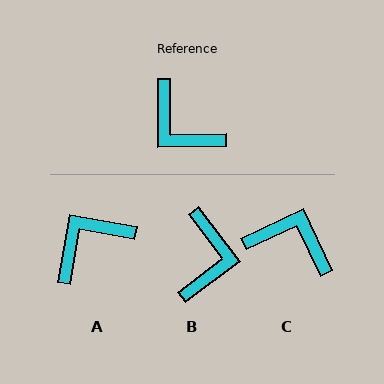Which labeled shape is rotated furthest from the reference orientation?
C, about 156 degrees away.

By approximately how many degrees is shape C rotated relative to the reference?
Approximately 156 degrees clockwise.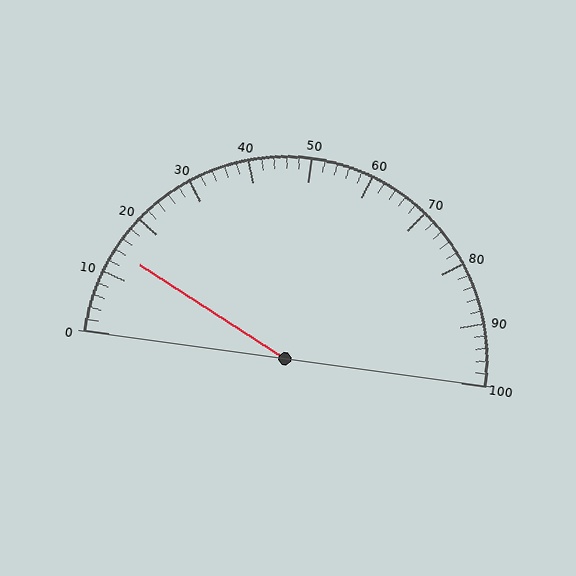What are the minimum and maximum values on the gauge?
The gauge ranges from 0 to 100.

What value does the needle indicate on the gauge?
The needle indicates approximately 14.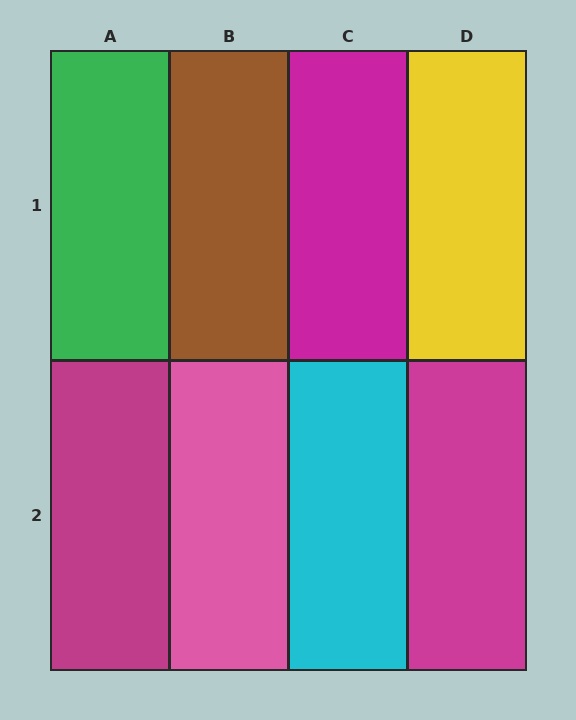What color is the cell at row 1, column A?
Green.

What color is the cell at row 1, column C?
Magenta.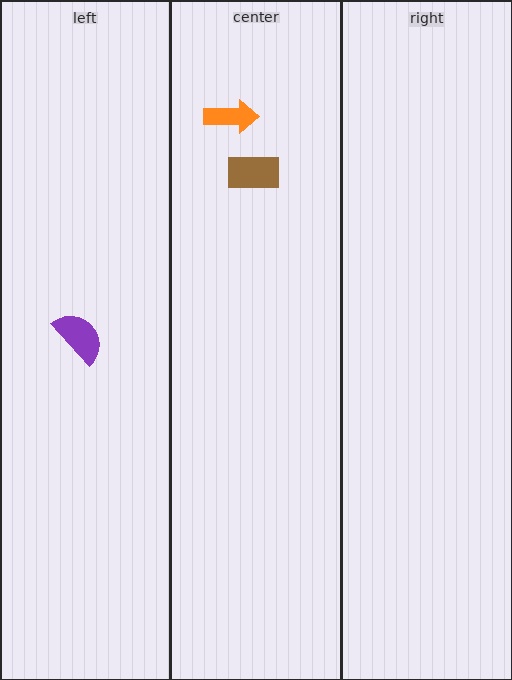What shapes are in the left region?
The purple semicircle.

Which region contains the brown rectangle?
The center region.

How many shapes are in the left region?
1.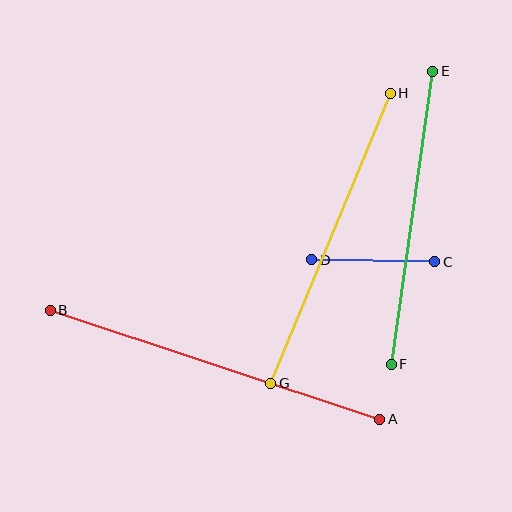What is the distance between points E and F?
The distance is approximately 296 pixels.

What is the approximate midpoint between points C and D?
The midpoint is at approximately (373, 261) pixels.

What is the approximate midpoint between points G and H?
The midpoint is at approximately (330, 238) pixels.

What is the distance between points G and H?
The distance is approximately 314 pixels.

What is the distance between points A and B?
The distance is approximately 347 pixels.